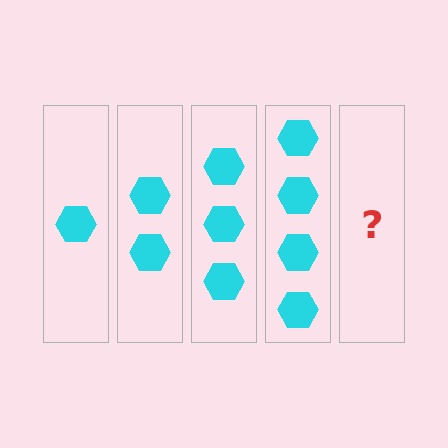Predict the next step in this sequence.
The next step is 5 hexagons.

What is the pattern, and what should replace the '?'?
The pattern is that each step adds one more hexagon. The '?' should be 5 hexagons.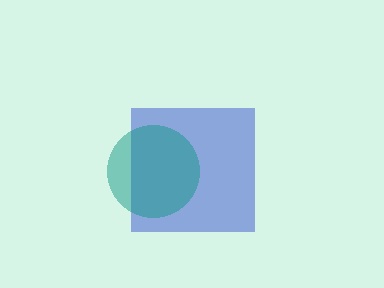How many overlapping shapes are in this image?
There are 2 overlapping shapes in the image.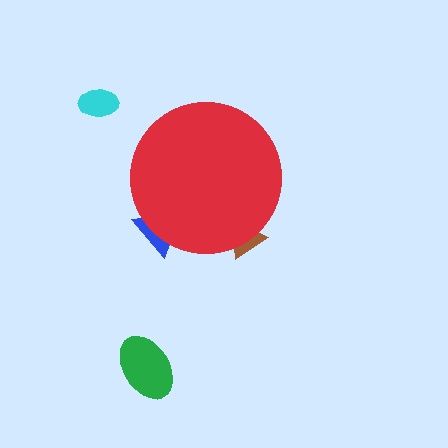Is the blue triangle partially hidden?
Yes, the blue triangle is partially hidden behind the red circle.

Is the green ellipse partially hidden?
No, the green ellipse is fully visible.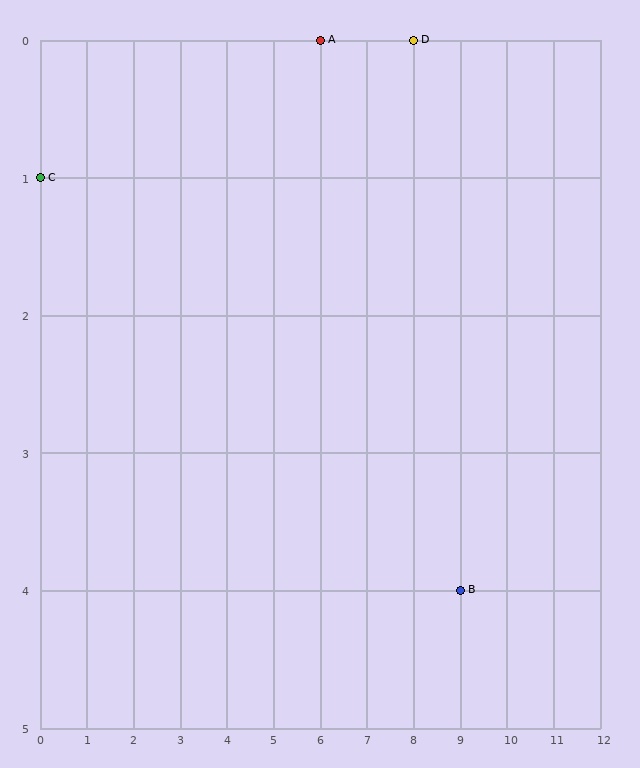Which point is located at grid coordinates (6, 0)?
Point A is at (6, 0).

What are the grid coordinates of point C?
Point C is at grid coordinates (0, 1).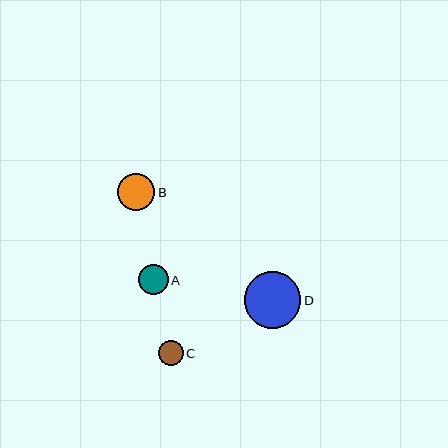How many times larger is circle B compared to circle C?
Circle B is approximately 1.5 times the size of circle C.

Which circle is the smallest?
Circle C is the smallest with a size of approximately 24 pixels.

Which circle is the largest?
Circle D is the largest with a size of approximately 57 pixels.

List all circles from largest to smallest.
From largest to smallest: D, B, A, C.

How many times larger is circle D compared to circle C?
Circle D is approximately 2.3 times the size of circle C.